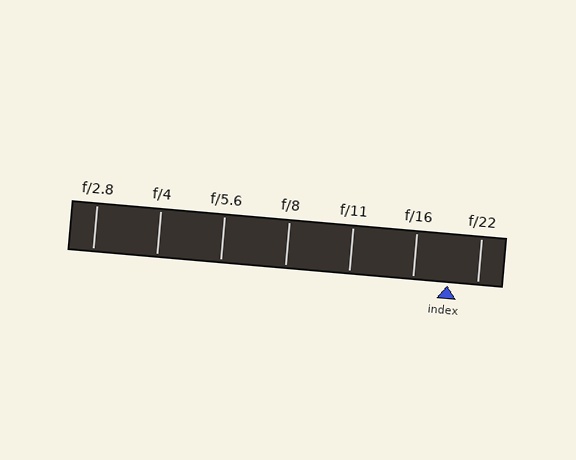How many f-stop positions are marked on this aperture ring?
There are 7 f-stop positions marked.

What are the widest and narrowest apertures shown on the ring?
The widest aperture shown is f/2.8 and the narrowest is f/22.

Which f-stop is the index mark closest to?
The index mark is closest to f/22.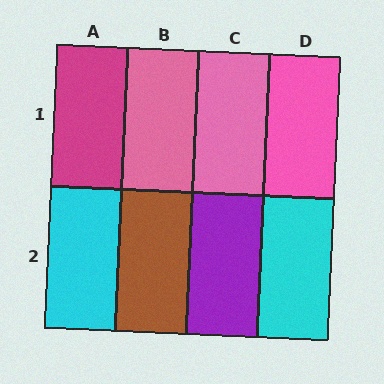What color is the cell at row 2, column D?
Cyan.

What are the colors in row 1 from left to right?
Magenta, pink, pink, pink.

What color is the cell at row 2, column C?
Purple.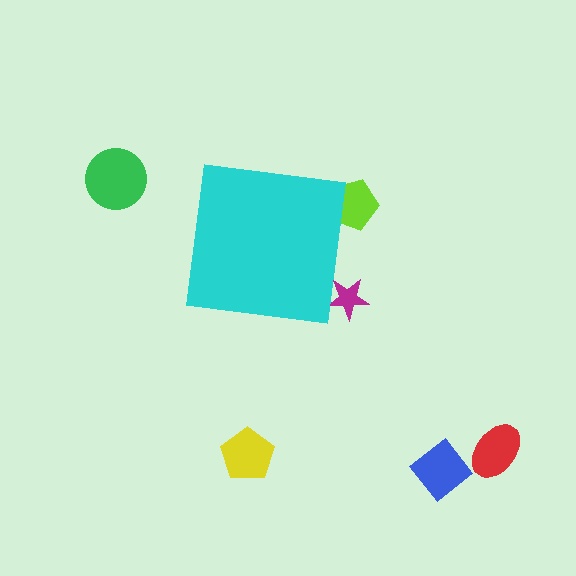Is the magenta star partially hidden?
Yes, the magenta star is partially hidden behind the cyan square.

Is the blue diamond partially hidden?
No, the blue diamond is fully visible.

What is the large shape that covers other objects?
A cyan square.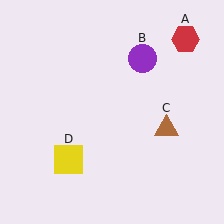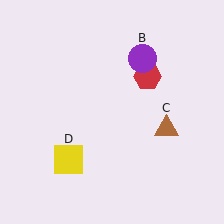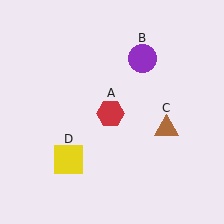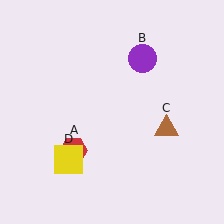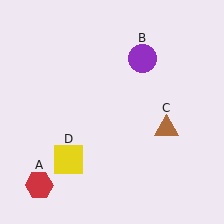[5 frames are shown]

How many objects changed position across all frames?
1 object changed position: red hexagon (object A).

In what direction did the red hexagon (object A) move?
The red hexagon (object A) moved down and to the left.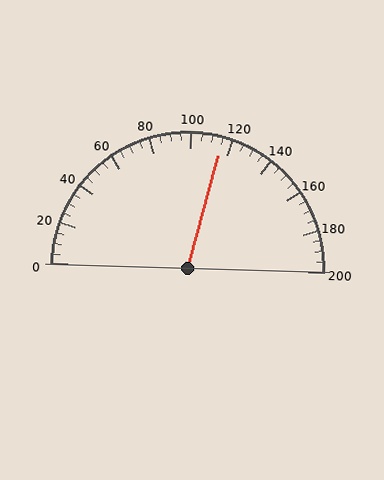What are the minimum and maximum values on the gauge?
The gauge ranges from 0 to 200.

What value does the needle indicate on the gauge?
The needle indicates approximately 115.